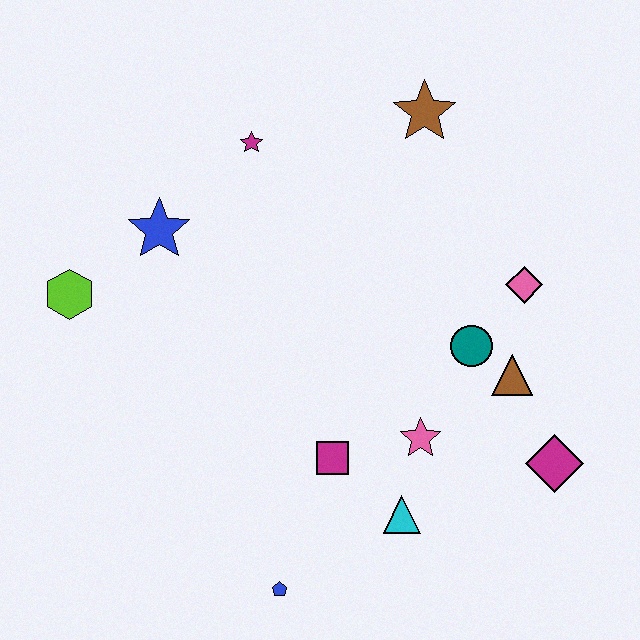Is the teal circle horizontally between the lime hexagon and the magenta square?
No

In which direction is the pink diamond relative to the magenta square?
The pink diamond is to the right of the magenta square.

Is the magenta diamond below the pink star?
Yes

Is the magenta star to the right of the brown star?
No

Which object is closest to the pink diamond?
The teal circle is closest to the pink diamond.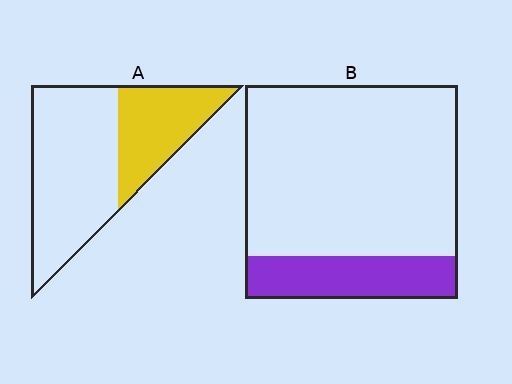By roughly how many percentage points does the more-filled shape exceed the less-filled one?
By roughly 15 percentage points (A over B).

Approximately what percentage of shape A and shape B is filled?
A is approximately 35% and B is approximately 20%.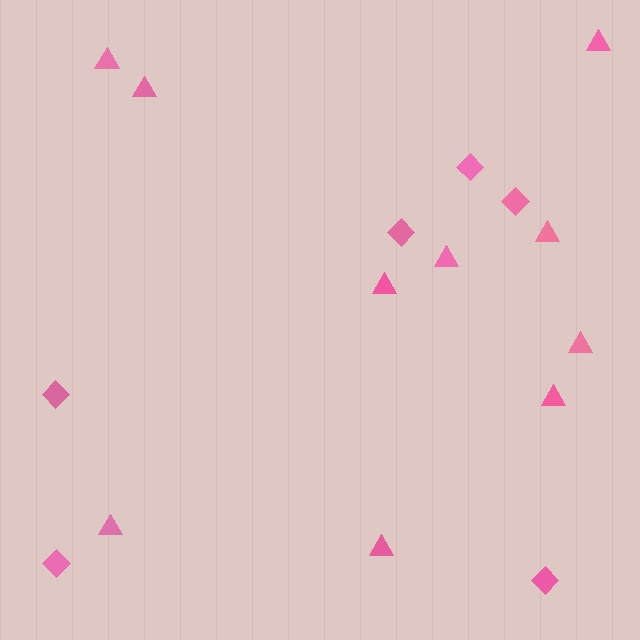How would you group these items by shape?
There are 2 groups: one group of diamonds (6) and one group of triangles (10).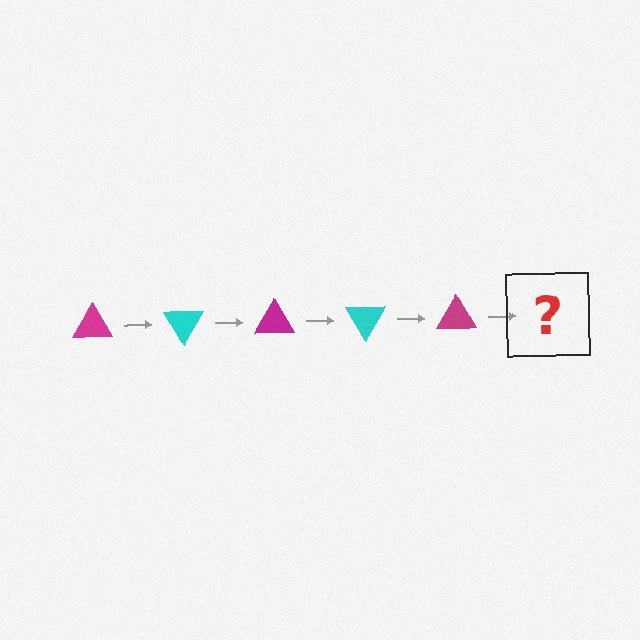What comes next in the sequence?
The next element should be a cyan triangle, rotated 300 degrees from the start.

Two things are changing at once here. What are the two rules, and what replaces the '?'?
The two rules are that it rotates 60 degrees each step and the color cycles through magenta and cyan. The '?' should be a cyan triangle, rotated 300 degrees from the start.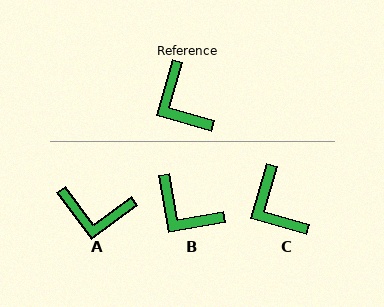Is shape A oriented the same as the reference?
No, it is off by about 52 degrees.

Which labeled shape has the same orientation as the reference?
C.